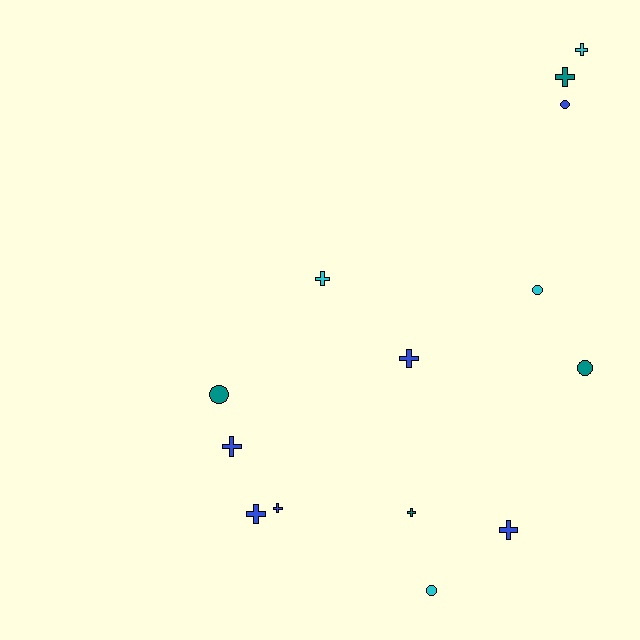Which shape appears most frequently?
Cross, with 9 objects.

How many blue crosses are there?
There are 5 blue crosses.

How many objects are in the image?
There are 14 objects.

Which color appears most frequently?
Blue, with 6 objects.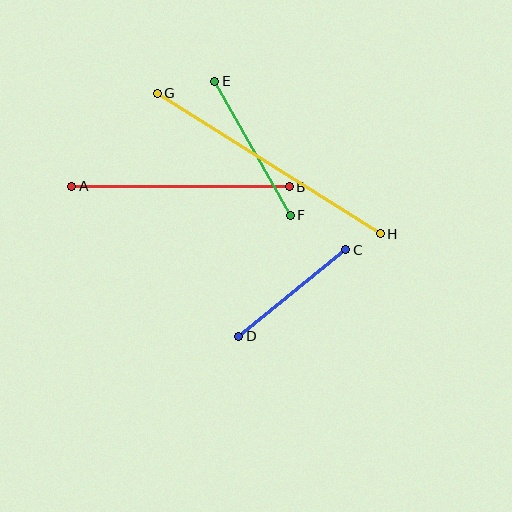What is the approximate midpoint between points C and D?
The midpoint is at approximately (292, 293) pixels.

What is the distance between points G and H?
The distance is approximately 263 pixels.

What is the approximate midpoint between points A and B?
The midpoint is at approximately (180, 186) pixels.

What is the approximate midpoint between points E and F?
The midpoint is at approximately (252, 148) pixels.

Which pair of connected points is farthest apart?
Points G and H are farthest apart.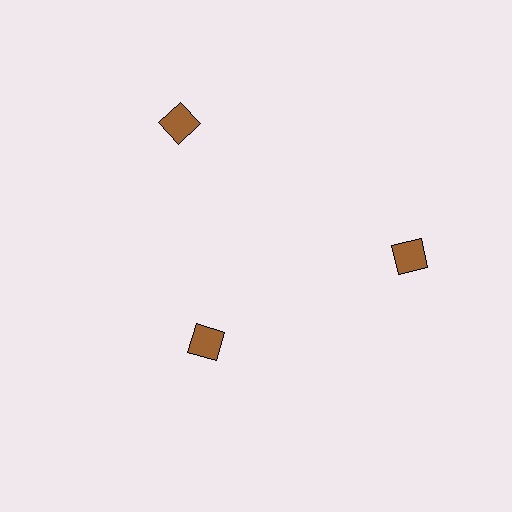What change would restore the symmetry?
The symmetry would be restored by moving it outward, back onto the ring so that all 3 squares sit at equal angles and equal distance from the center.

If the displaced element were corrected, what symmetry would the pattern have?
It would have 3-fold rotational symmetry — the pattern would map onto itself every 120 degrees.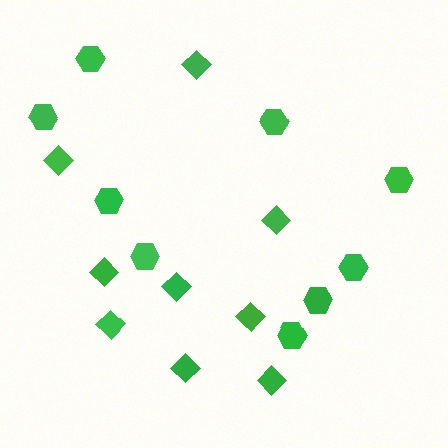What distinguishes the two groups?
There are 2 groups: one group of hexagons (9) and one group of diamonds (9).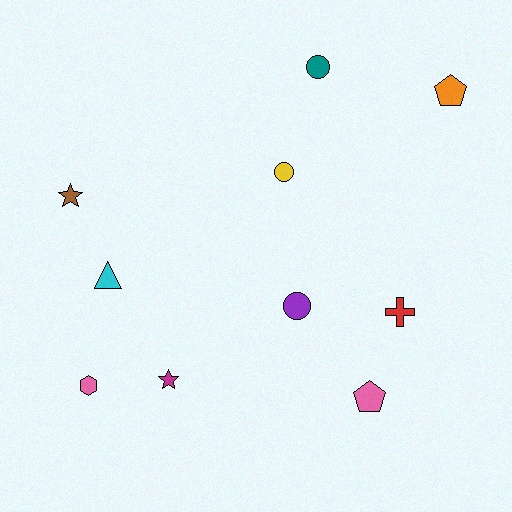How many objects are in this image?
There are 10 objects.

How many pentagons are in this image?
There are 2 pentagons.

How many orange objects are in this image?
There is 1 orange object.